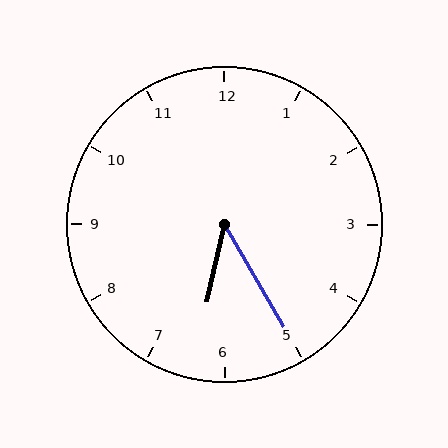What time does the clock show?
6:25.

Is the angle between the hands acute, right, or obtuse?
It is acute.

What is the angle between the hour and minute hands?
Approximately 42 degrees.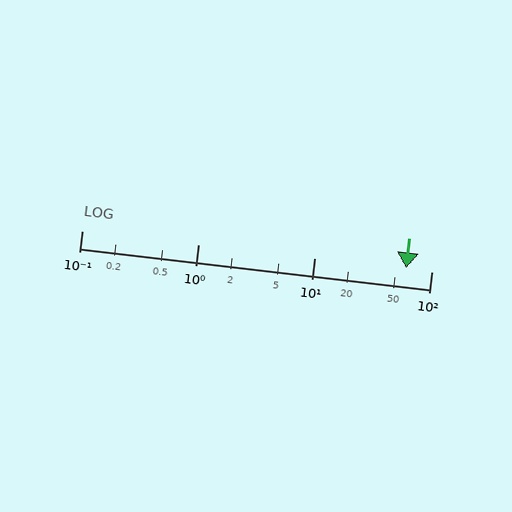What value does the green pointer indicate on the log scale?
The pointer indicates approximately 61.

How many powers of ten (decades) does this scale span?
The scale spans 3 decades, from 0.1 to 100.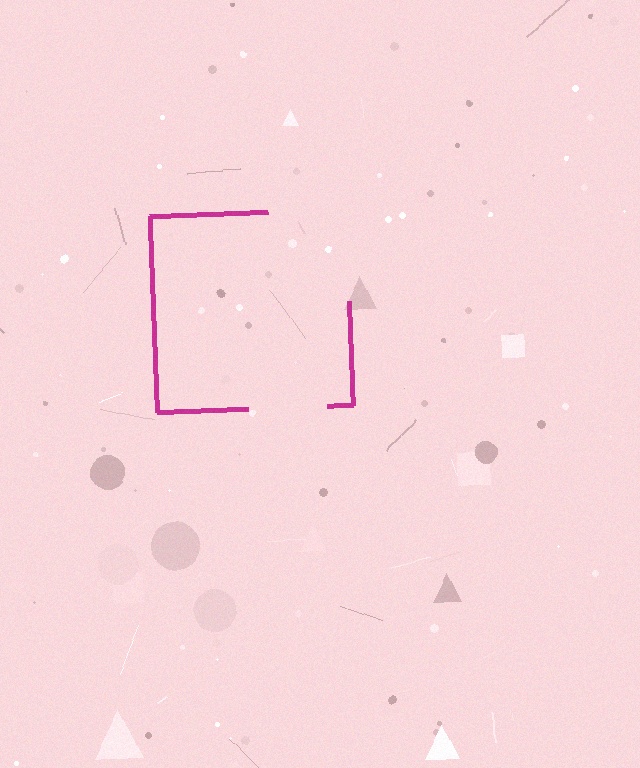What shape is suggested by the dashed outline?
The dashed outline suggests a square.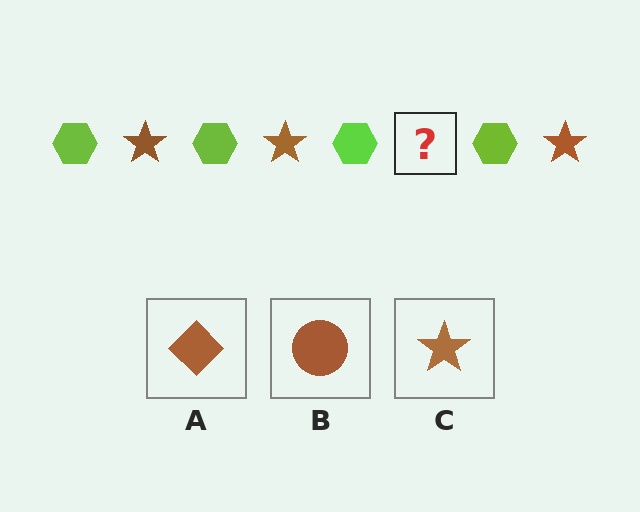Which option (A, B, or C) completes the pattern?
C.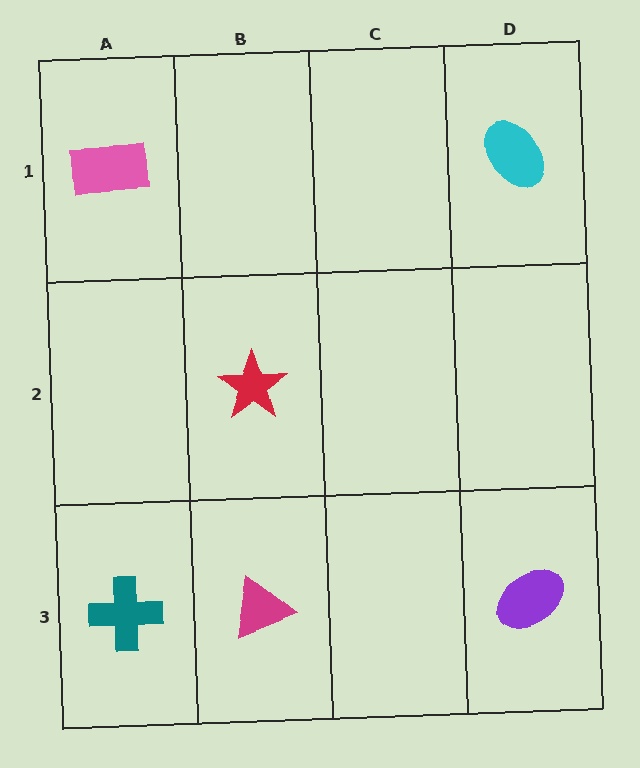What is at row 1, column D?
A cyan ellipse.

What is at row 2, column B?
A red star.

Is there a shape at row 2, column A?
No, that cell is empty.